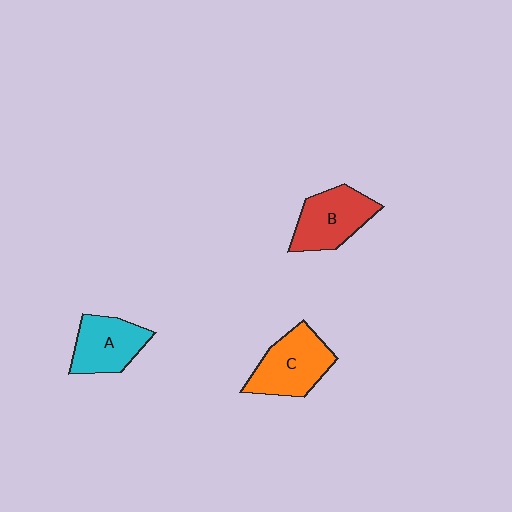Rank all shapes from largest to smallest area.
From largest to smallest: C (orange), B (red), A (cyan).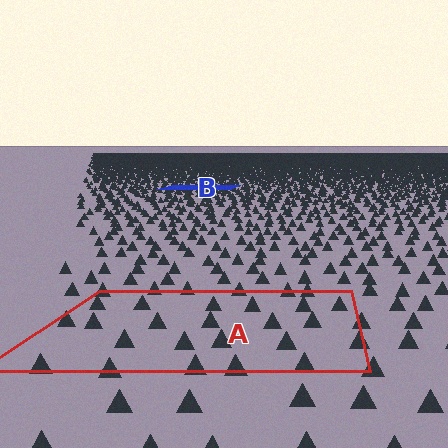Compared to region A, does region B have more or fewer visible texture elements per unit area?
Region B has more texture elements per unit area — they are packed more densely because it is farther away.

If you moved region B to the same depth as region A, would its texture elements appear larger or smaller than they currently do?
They would appear larger. At a closer depth, the same texture elements are projected at a bigger on-screen size.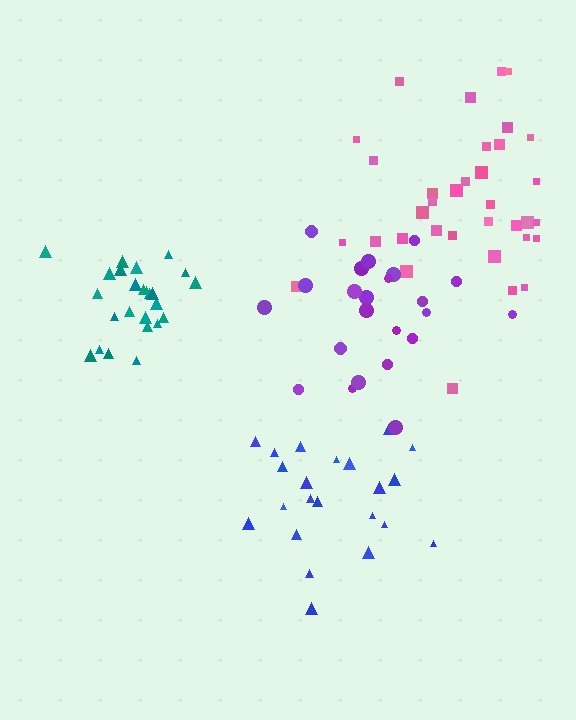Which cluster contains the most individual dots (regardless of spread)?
Pink (35).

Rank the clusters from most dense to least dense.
teal, purple, pink, blue.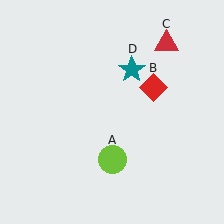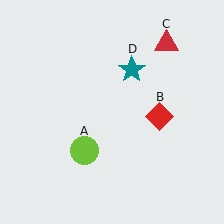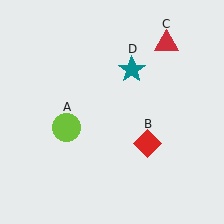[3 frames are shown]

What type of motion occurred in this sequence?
The lime circle (object A), red diamond (object B) rotated clockwise around the center of the scene.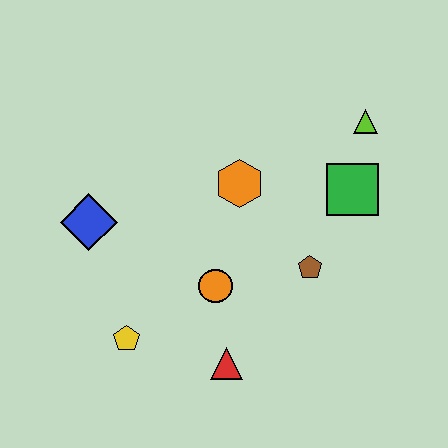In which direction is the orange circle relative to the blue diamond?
The orange circle is to the right of the blue diamond.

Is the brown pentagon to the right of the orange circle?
Yes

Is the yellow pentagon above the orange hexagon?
No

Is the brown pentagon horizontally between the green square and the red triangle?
Yes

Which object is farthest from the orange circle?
The lime triangle is farthest from the orange circle.